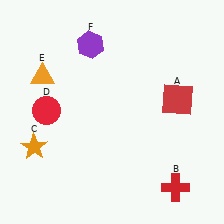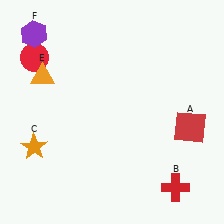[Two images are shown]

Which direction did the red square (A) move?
The red square (A) moved down.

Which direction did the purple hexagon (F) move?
The purple hexagon (F) moved left.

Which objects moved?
The objects that moved are: the red square (A), the red circle (D), the purple hexagon (F).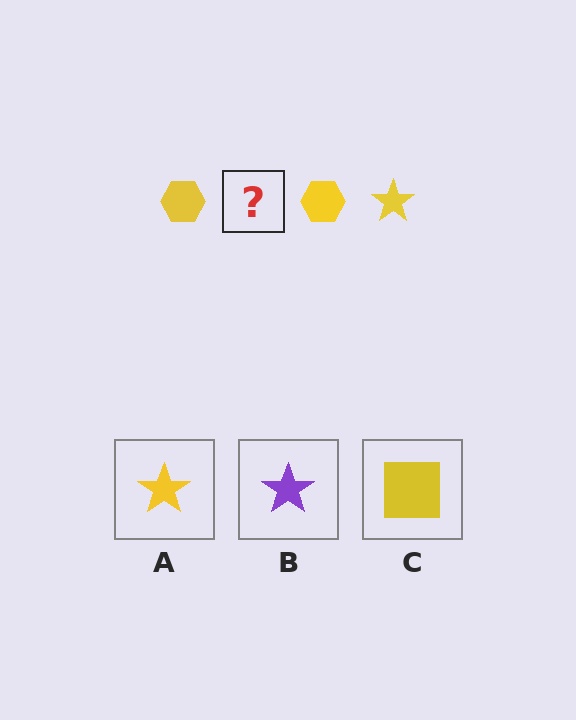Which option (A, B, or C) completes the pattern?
A.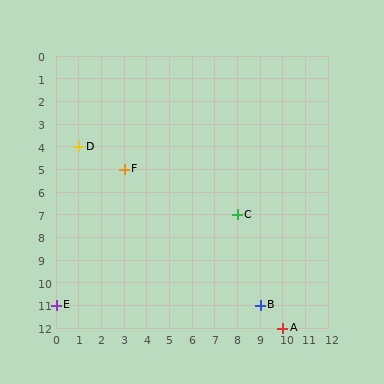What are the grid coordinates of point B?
Point B is at grid coordinates (9, 11).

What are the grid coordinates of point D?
Point D is at grid coordinates (1, 4).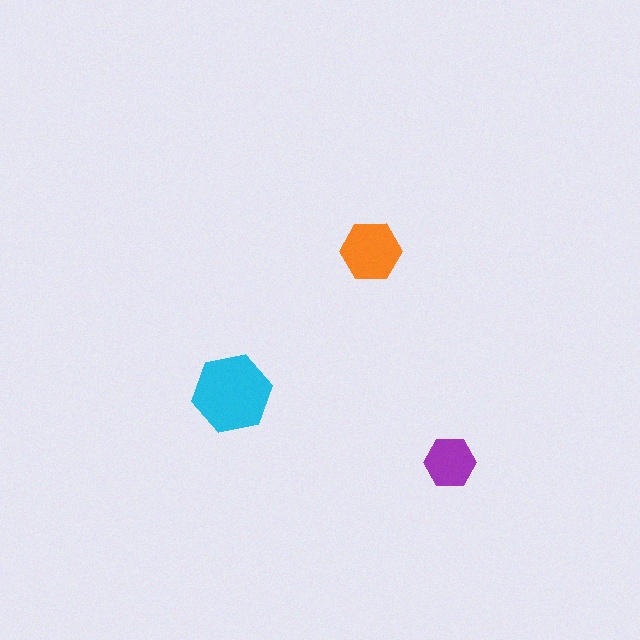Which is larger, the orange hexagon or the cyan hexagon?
The cyan one.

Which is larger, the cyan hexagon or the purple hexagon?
The cyan one.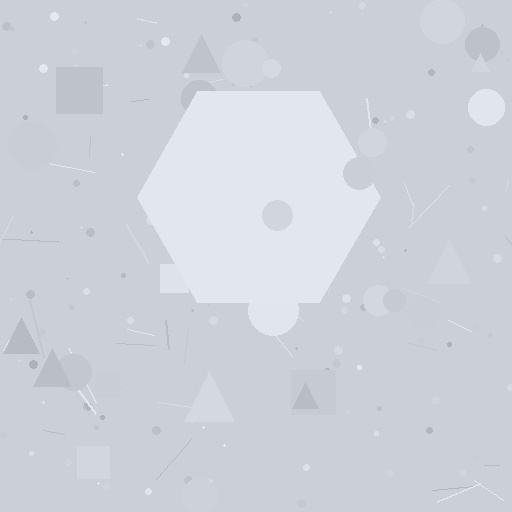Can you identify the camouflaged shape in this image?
The camouflaged shape is a hexagon.